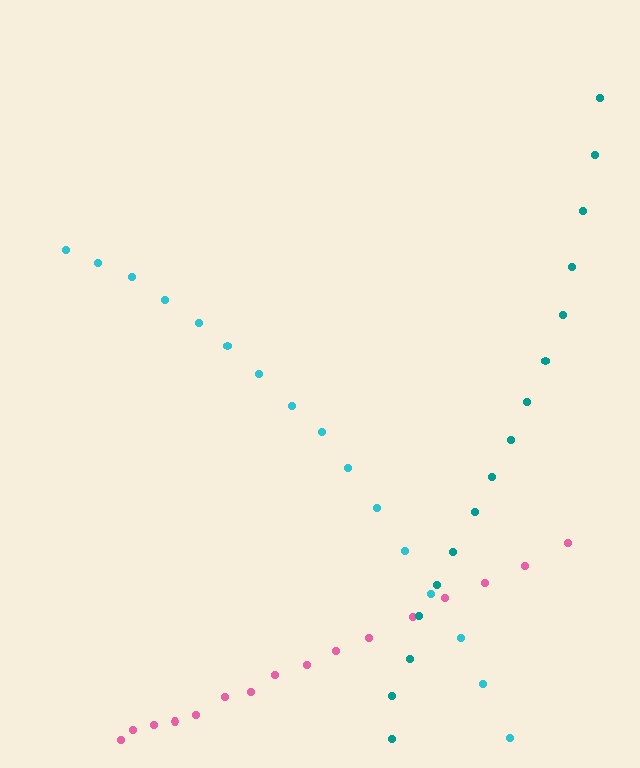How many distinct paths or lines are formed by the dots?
There are 3 distinct paths.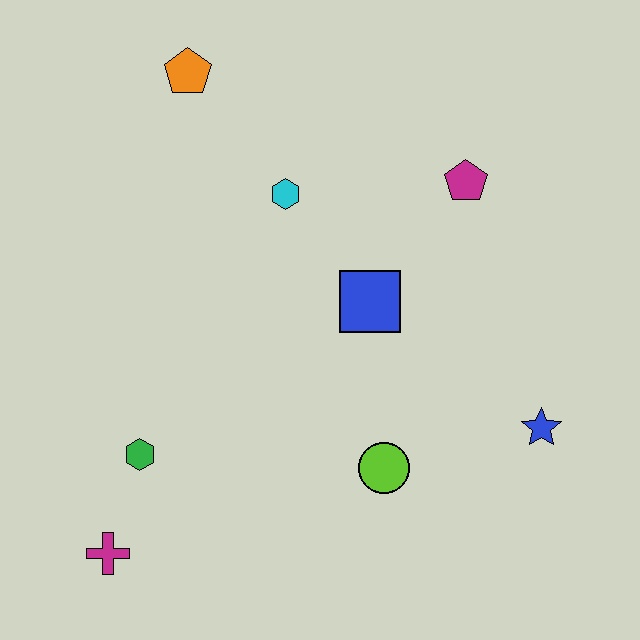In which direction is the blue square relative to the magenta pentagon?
The blue square is below the magenta pentagon.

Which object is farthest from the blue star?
The orange pentagon is farthest from the blue star.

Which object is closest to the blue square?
The cyan hexagon is closest to the blue square.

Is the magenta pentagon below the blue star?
No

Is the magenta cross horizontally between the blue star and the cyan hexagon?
No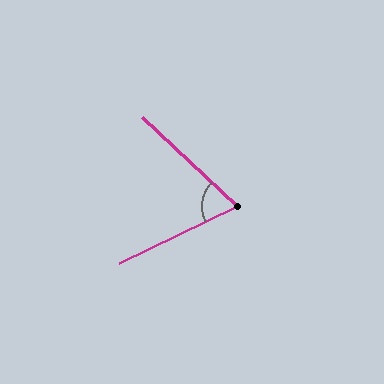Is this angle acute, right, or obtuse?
It is acute.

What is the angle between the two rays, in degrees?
Approximately 69 degrees.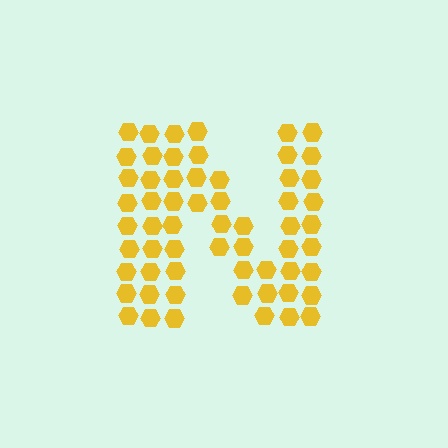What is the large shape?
The large shape is the letter N.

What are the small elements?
The small elements are hexagons.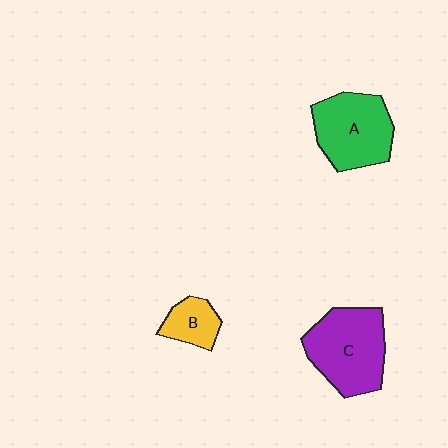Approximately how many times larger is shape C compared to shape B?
Approximately 2.6 times.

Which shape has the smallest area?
Shape B (yellow).